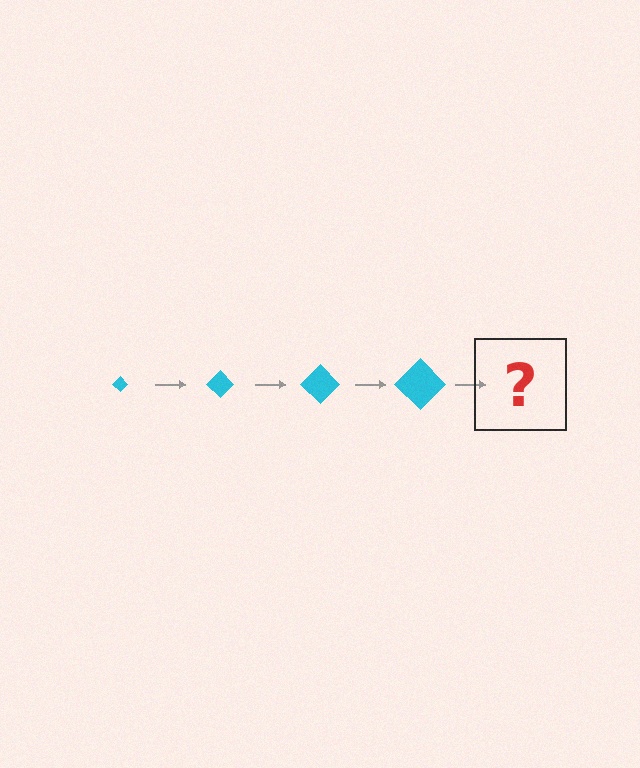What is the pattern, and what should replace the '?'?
The pattern is that the diamond gets progressively larger each step. The '?' should be a cyan diamond, larger than the previous one.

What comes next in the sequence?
The next element should be a cyan diamond, larger than the previous one.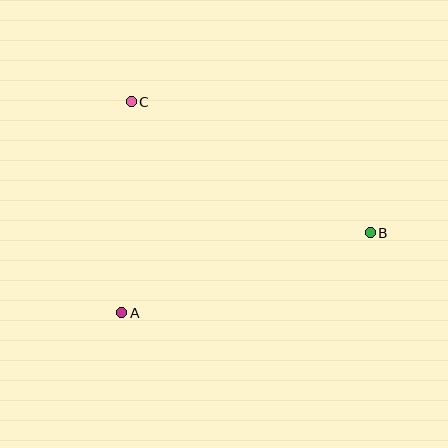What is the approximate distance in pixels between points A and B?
The distance between A and B is approximately 261 pixels.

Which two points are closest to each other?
Points A and C are closest to each other.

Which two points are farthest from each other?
Points B and C are farthest from each other.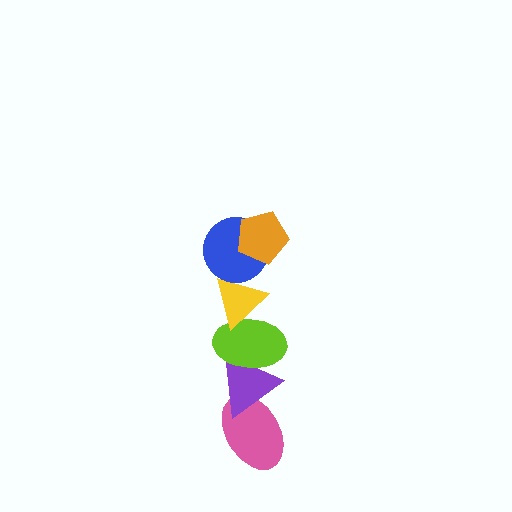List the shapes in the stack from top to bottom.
From top to bottom: the orange pentagon, the blue circle, the yellow triangle, the lime ellipse, the purple triangle, the pink ellipse.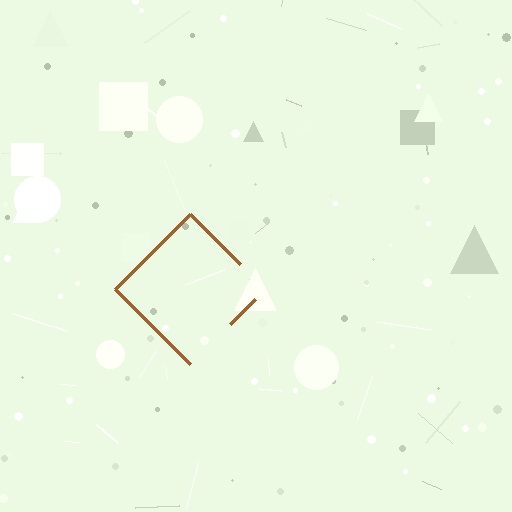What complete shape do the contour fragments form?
The contour fragments form a diamond.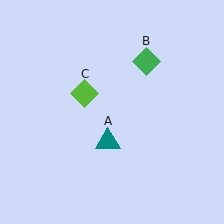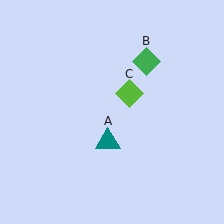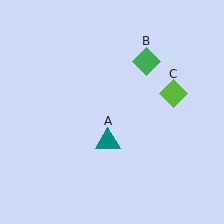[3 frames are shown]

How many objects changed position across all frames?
1 object changed position: lime diamond (object C).